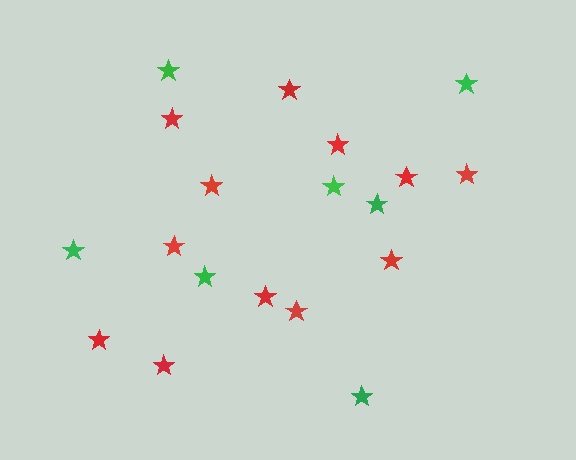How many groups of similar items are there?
There are 2 groups: one group of green stars (7) and one group of red stars (12).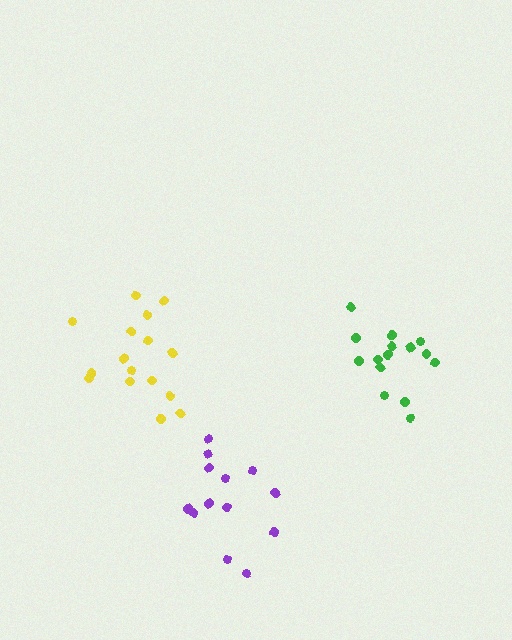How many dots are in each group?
Group 1: 13 dots, Group 2: 15 dots, Group 3: 16 dots (44 total).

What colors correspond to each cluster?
The clusters are colored: purple, green, yellow.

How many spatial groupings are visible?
There are 3 spatial groupings.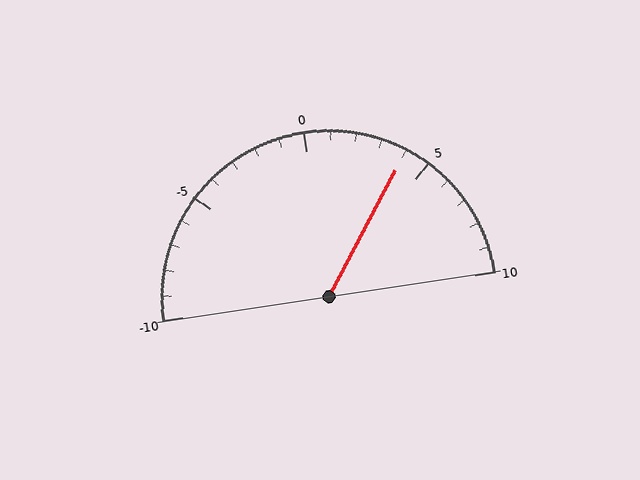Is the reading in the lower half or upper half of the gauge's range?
The reading is in the upper half of the range (-10 to 10).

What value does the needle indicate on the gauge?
The needle indicates approximately 4.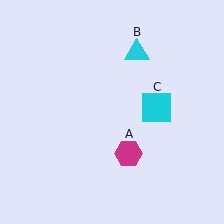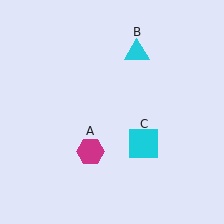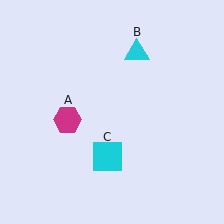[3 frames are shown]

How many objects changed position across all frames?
2 objects changed position: magenta hexagon (object A), cyan square (object C).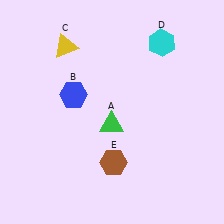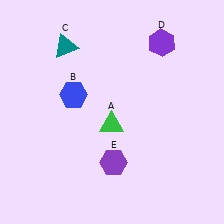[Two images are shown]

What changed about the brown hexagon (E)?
In Image 1, E is brown. In Image 2, it changed to purple.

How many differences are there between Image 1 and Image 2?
There are 3 differences between the two images.